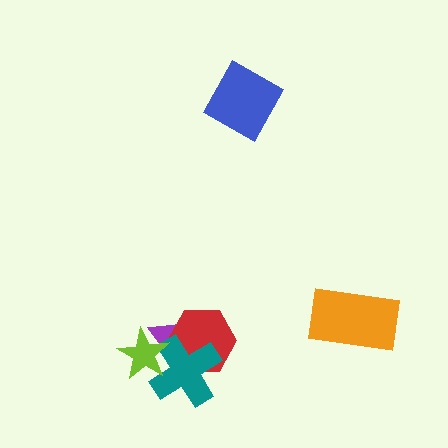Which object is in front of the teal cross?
The lime star is in front of the teal cross.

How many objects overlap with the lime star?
2 objects overlap with the lime star.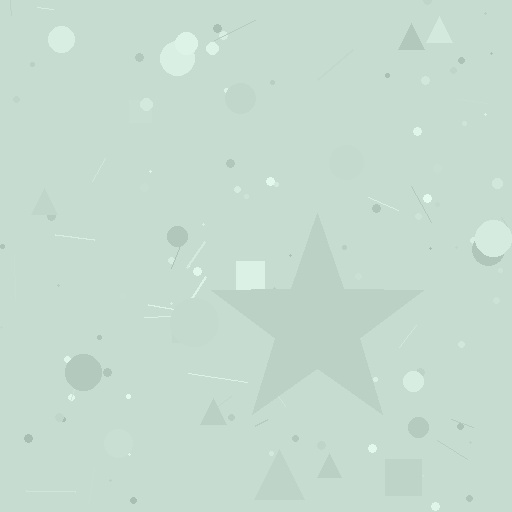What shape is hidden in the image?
A star is hidden in the image.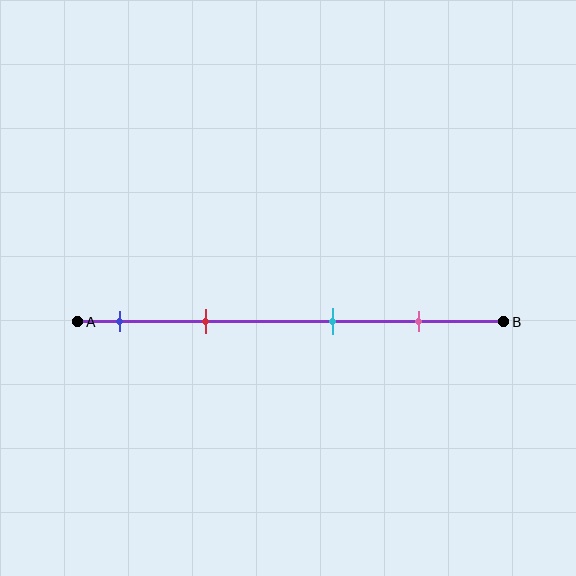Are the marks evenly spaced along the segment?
No, the marks are not evenly spaced.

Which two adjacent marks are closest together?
The blue and red marks are the closest adjacent pair.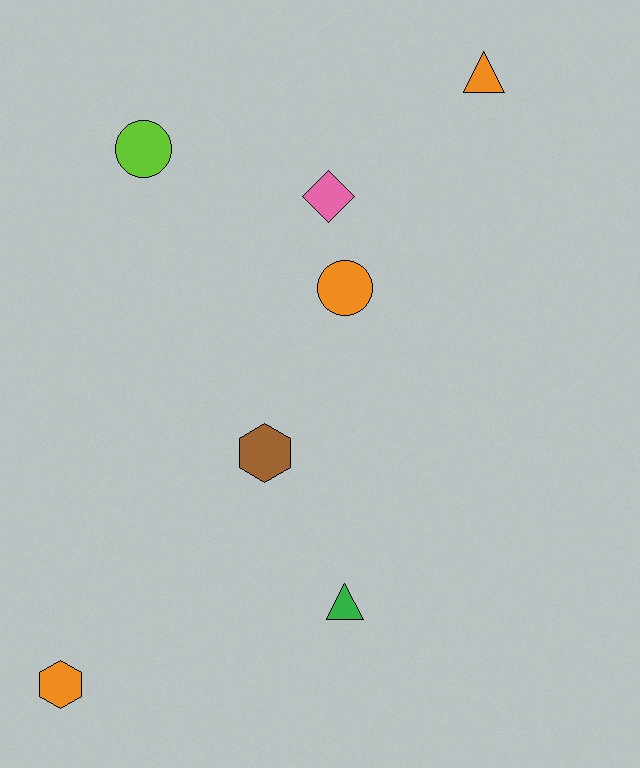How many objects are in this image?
There are 7 objects.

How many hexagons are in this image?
There are 2 hexagons.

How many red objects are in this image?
There are no red objects.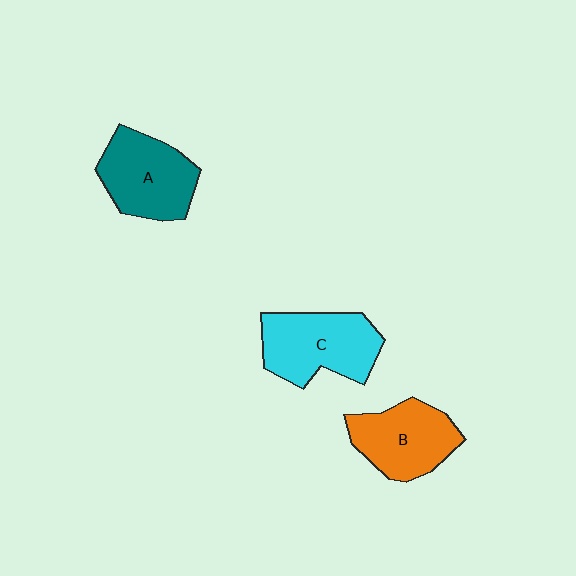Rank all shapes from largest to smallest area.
From largest to smallest: C (cyan), A (teal), B (orange).